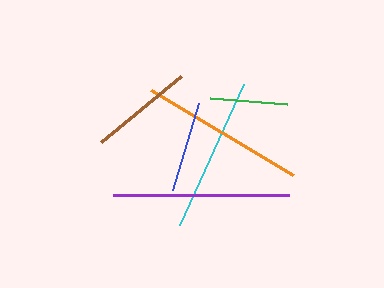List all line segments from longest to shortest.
From longest to shortest: purple, orange, cyan, brown, blue, green.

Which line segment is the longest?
The purple line is the longest at approximately 176 pixels.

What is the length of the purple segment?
The purple segment is approximately 176 pixels long.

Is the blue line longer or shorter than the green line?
The blue line is longer than the green line.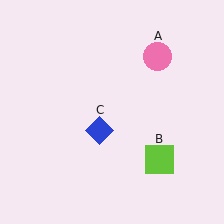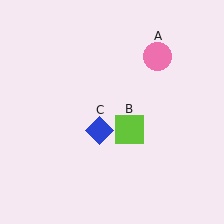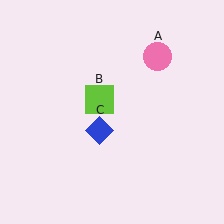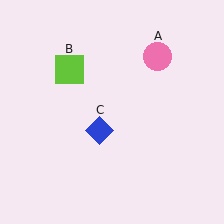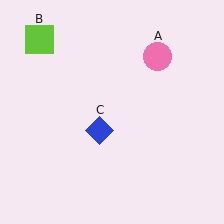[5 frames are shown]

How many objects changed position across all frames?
1 object changed position: lime square (object B).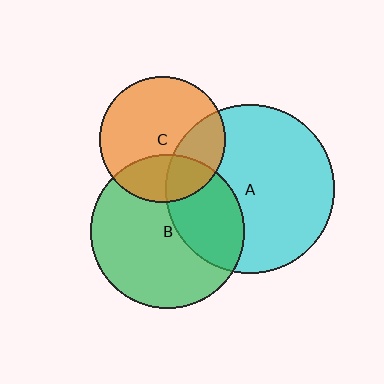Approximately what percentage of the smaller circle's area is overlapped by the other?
Approximately 30%.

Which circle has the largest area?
Circle A (cyan).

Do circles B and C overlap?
Yes.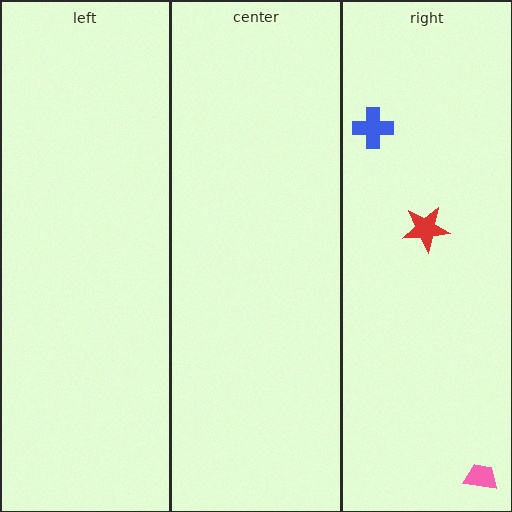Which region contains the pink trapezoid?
The right region.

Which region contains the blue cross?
The right region.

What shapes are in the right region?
The red star, the blue cross, the pink trapezoid.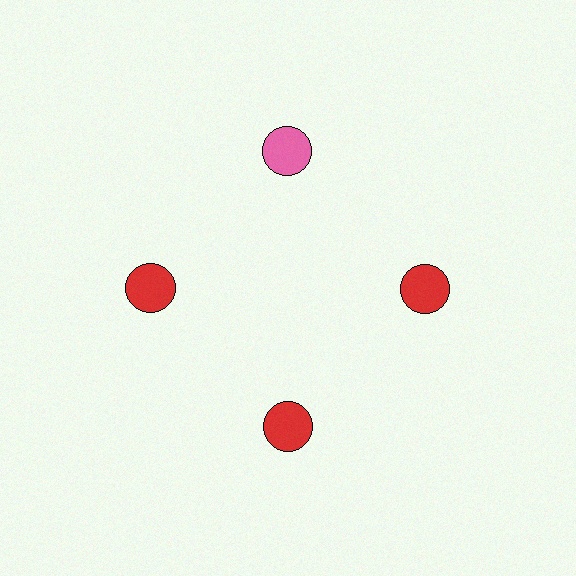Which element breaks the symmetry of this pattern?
The pink circle at roughly the 12 o'clock position breaks the symmetry. All other shapes are red circles.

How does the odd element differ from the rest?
It has a different color: pink instead of red.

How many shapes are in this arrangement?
There are 4 shapes arranged in a ring pattern.